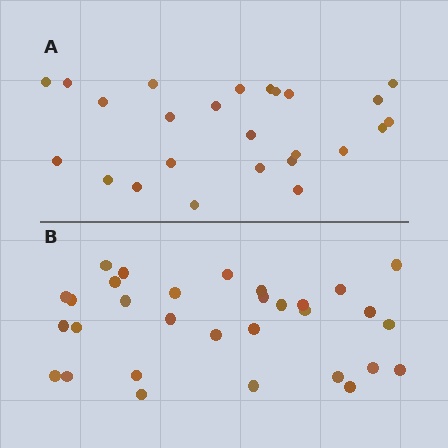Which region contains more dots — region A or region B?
Region B (the bottom region) has more dots.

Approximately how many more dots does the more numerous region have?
Region B has about 6 more dots than region A.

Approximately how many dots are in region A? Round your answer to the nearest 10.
About 20 dots. (The exact count is 25, which rounds to 20.)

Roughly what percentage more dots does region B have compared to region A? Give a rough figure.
About 25% more.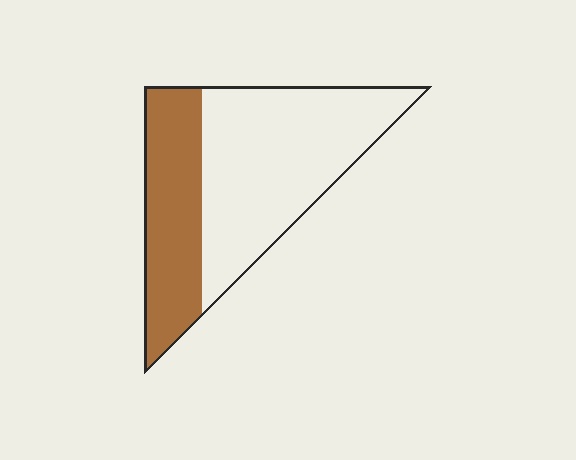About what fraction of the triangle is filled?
About three eighths (3/8).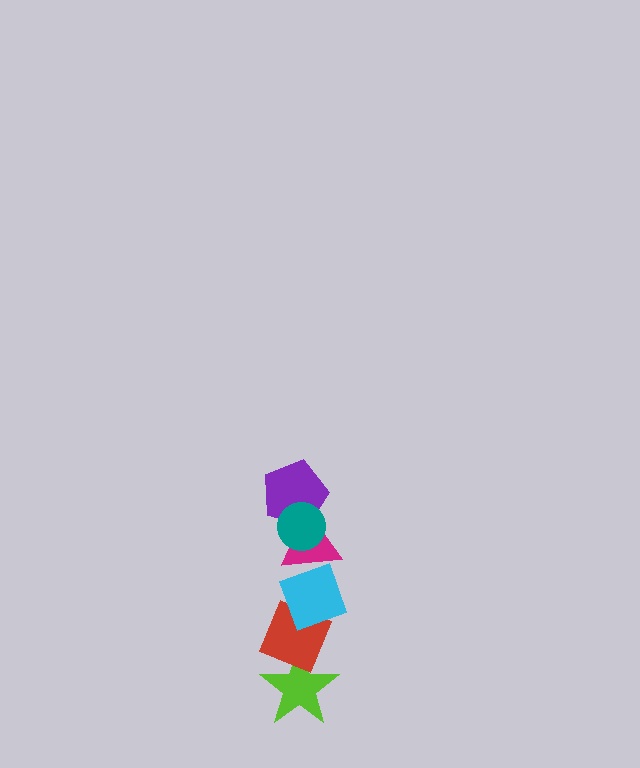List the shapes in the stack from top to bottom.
From top to bottom: the teal circle, the purple pentagon, the magenta triangle, the cyan diamond, the red diamond, the lime star.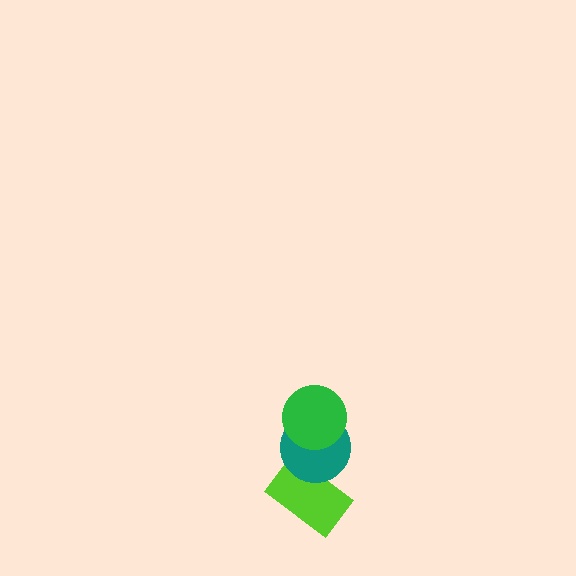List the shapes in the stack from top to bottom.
From top to bottom: the green circle, the teal circle, the lime rectangle.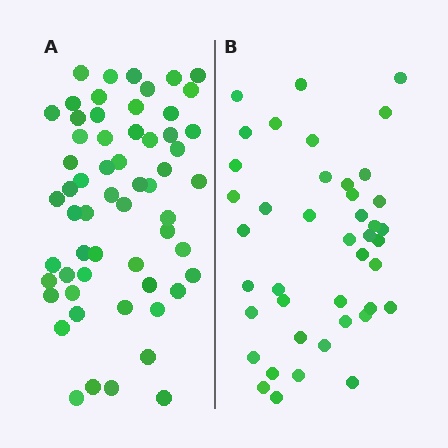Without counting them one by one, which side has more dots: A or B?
Region A (the left region) has more dots.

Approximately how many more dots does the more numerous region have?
Region A has approximately 15 more dots than region B.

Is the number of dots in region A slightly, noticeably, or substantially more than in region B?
Region A has noticeably more, but not dramatically so. The ratio is roughly 1.4 to 1.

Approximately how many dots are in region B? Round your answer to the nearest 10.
About 40 dots. (The exact count is 42, which rounds to 40.)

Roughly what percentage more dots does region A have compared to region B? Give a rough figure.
About 40% more.